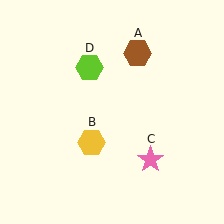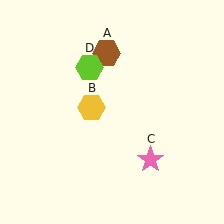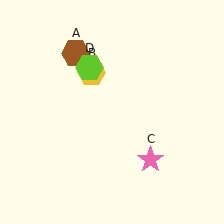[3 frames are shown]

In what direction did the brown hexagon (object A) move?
The brown hexagon (object A) moved left.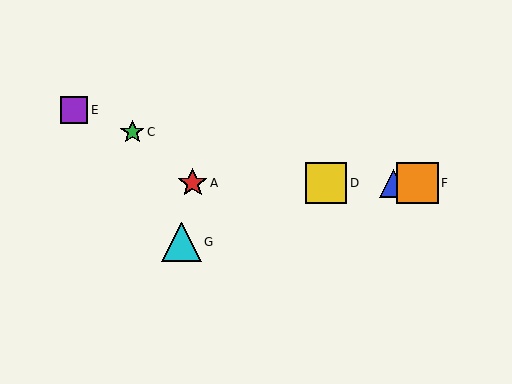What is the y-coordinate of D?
Object D is at y≈183.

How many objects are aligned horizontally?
4 objects (A, B, D, F) are aligned horizontally.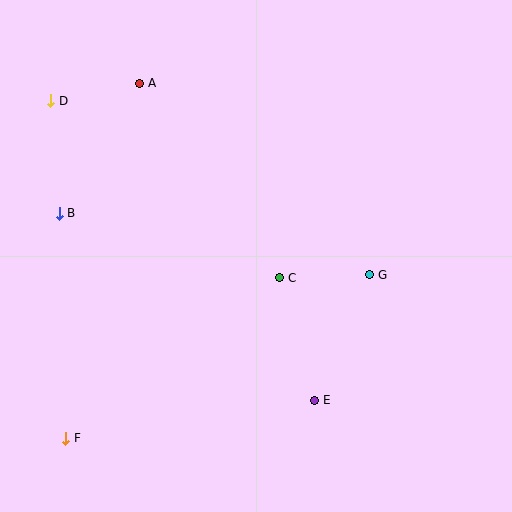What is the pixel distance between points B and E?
The distance between B and E is 317 pixels.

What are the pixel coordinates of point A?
Point A is at (140, 83).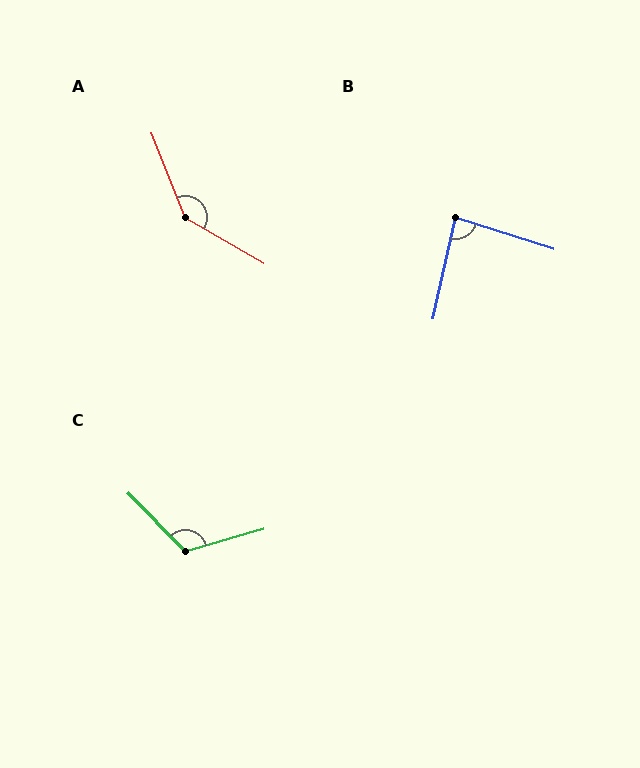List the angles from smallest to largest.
B (85°), C (119°), A (142°).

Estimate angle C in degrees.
Approximately 119 degrees.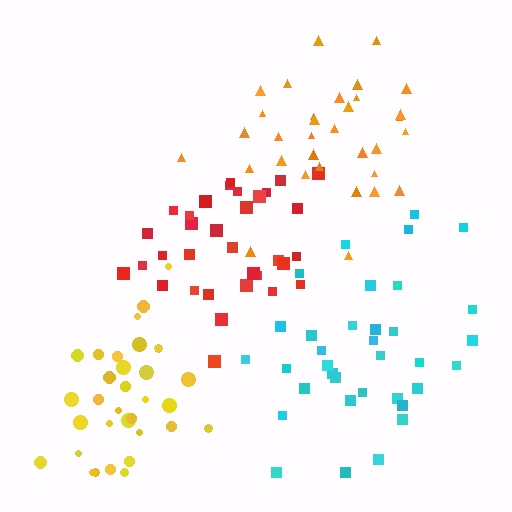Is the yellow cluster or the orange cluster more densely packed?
Yellow.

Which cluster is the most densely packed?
Yellow.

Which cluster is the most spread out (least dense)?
Cyan.